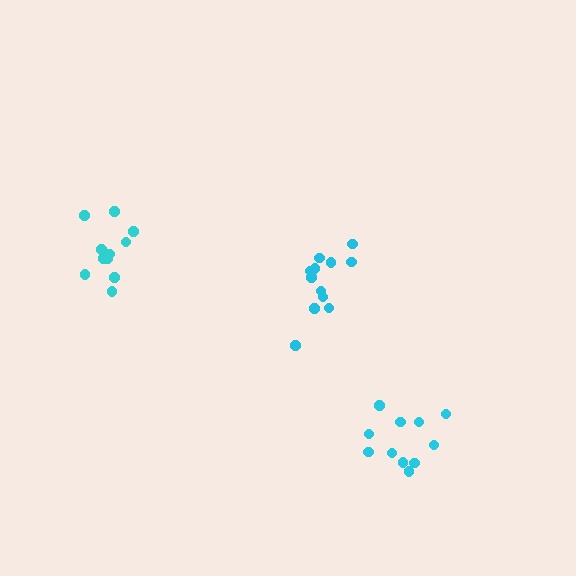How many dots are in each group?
Group 1: 11 dots, Group 2: 12 dots, Group 3: 11 dots (34 total).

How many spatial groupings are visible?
There are 3 spatial groupings.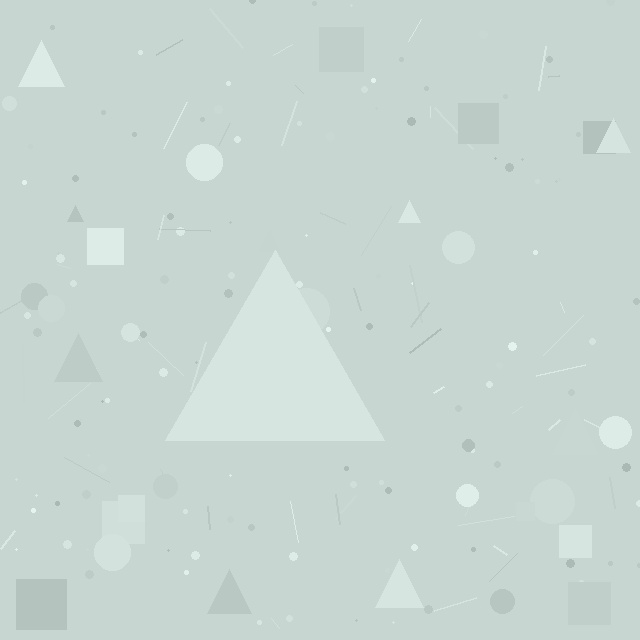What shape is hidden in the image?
A triangle is hidden in the image.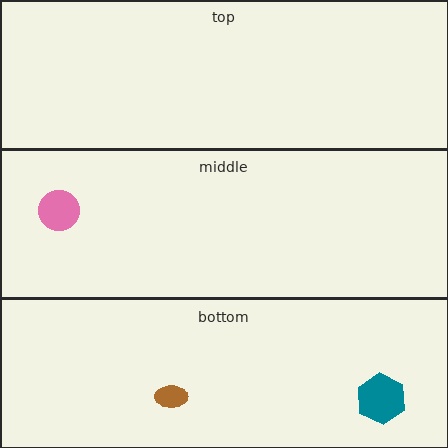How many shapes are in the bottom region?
2.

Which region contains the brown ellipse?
The bottom region.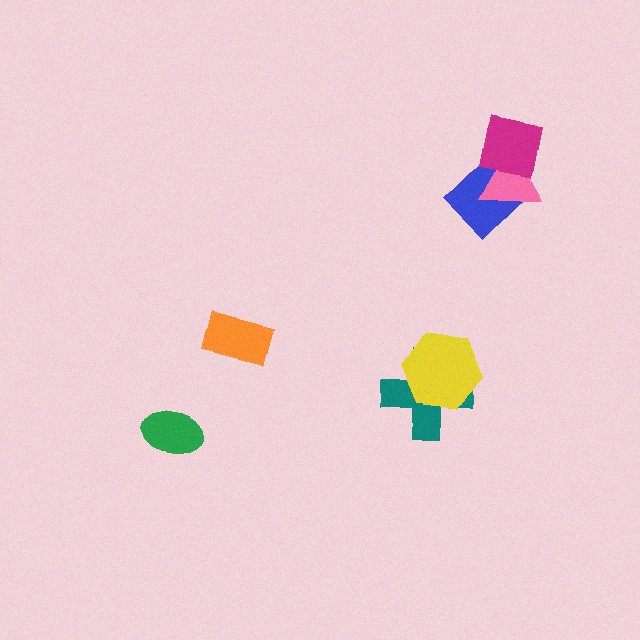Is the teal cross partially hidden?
Yes, it is partially covered by another shape.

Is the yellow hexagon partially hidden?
No, no other shape covers it.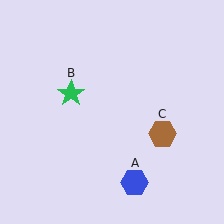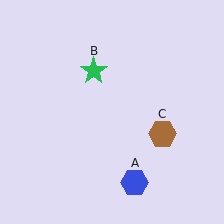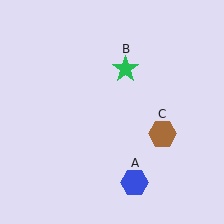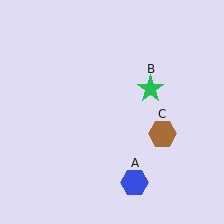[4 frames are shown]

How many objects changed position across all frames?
1 object changed position: green star (object B).